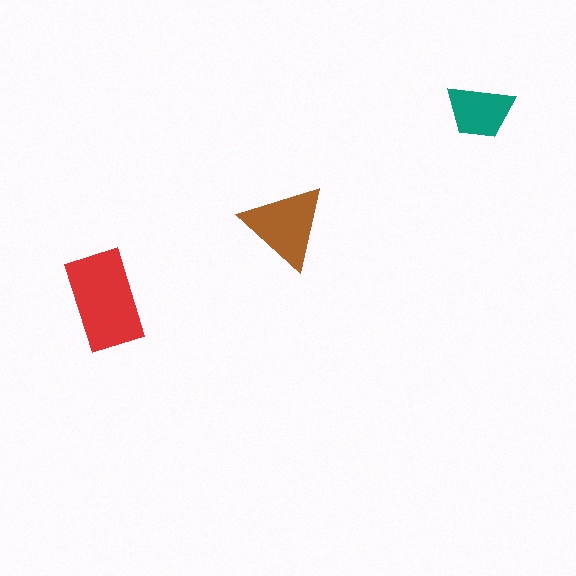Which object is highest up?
The teal trapezoid is topmost.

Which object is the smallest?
The teal trapezoid.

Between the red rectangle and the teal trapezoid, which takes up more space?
The red rectangle.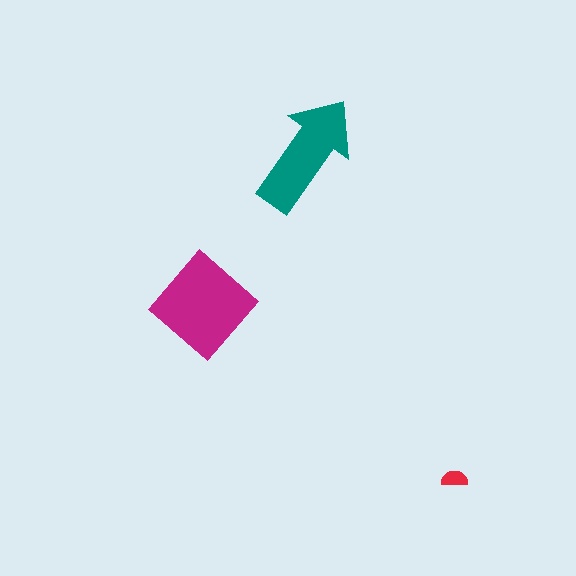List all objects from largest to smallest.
The magenta diamond, the teal arrow, the red semicircle.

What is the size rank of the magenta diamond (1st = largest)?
1st.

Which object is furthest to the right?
The red semicircle is rightmost.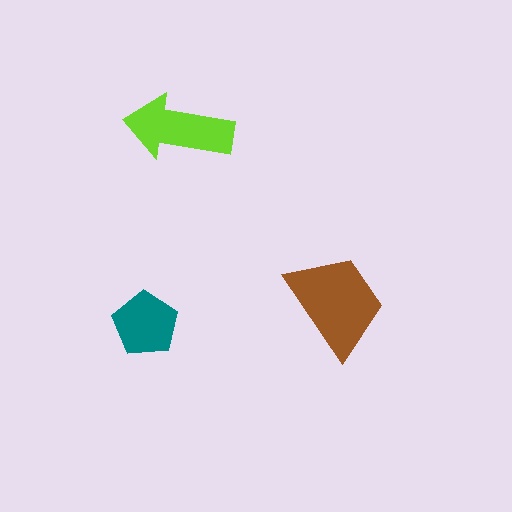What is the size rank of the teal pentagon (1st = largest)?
3rd.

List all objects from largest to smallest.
The brown trapezoid, the lime arrow, the teal pentagon.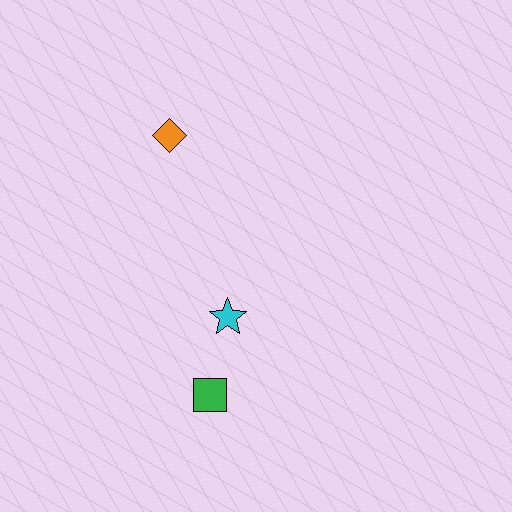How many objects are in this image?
There are 3 objects.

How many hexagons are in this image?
There are no hexagons.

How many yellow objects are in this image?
There are no yellow objects.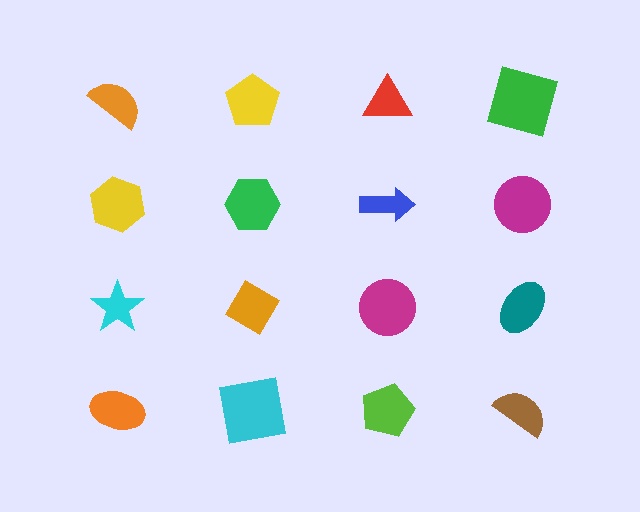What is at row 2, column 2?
A green hexagon.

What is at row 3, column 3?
A magenta circle.